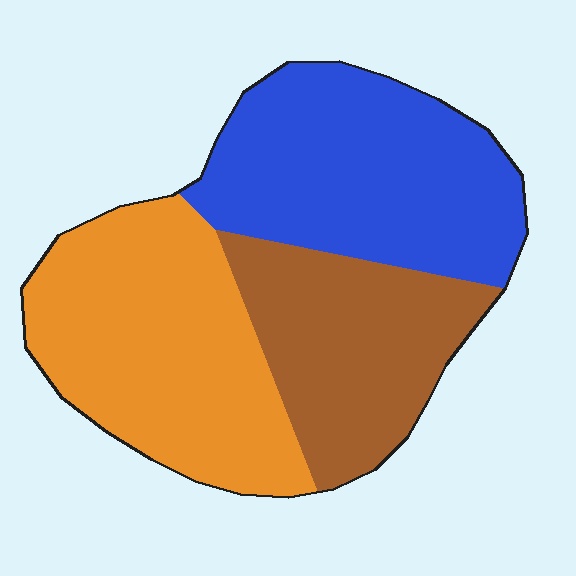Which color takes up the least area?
Brown, at roughly 25%.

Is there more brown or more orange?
Orange.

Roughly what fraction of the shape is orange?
Orange covers 37% of the shape.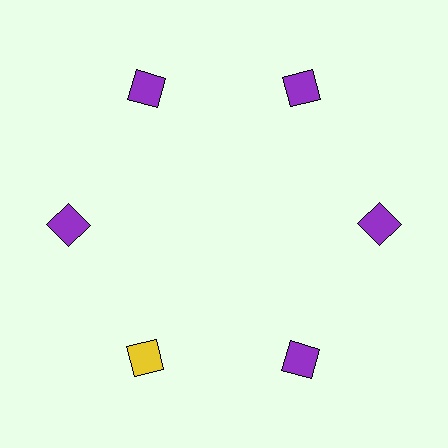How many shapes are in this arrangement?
There are 6 shapes arranged in a ring pattern.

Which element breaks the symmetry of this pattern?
The yellow square at roughly the 7 o'clock position breaks the symmetry. All other shapes are purple squares.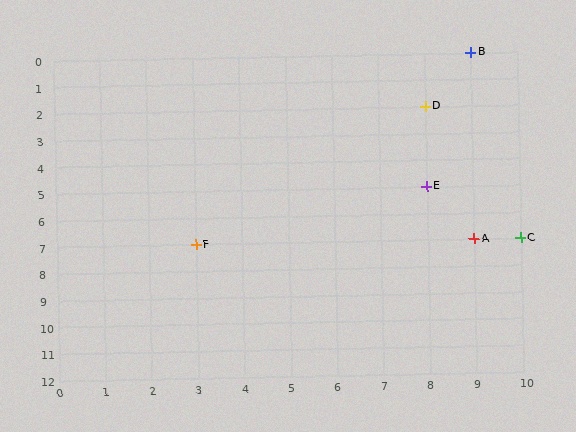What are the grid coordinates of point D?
Point D is at grid coordinates (8, 2).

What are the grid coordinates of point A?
Point A is at grid coordinates (9, 7).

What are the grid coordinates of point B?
Point B is at grid coordinates (9, 0).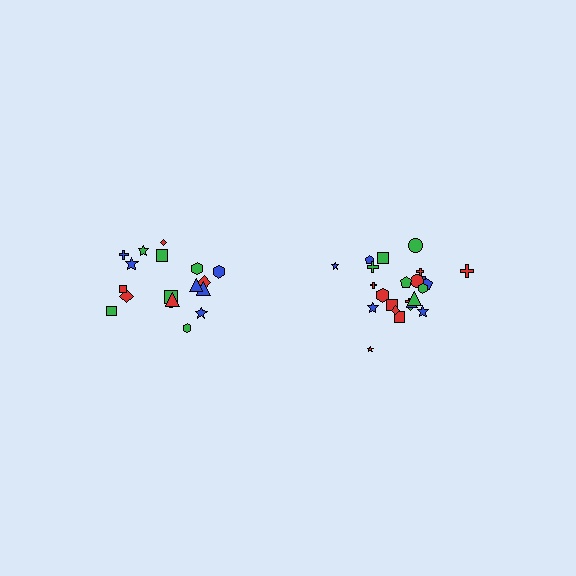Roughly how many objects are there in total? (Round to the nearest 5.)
Roughly 45 objects in total.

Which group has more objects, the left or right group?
The right group.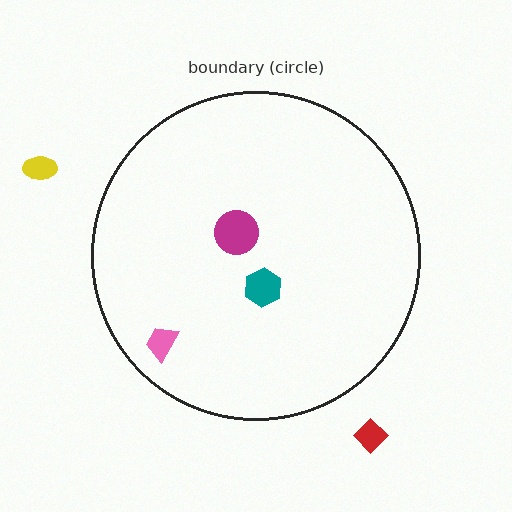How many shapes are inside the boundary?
3 inside, 2 outside.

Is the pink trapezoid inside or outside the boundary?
Inside.